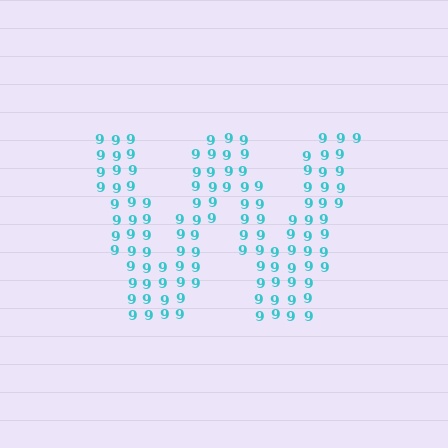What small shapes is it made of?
It is made of small digit 9's.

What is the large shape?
The large shape is the letter W.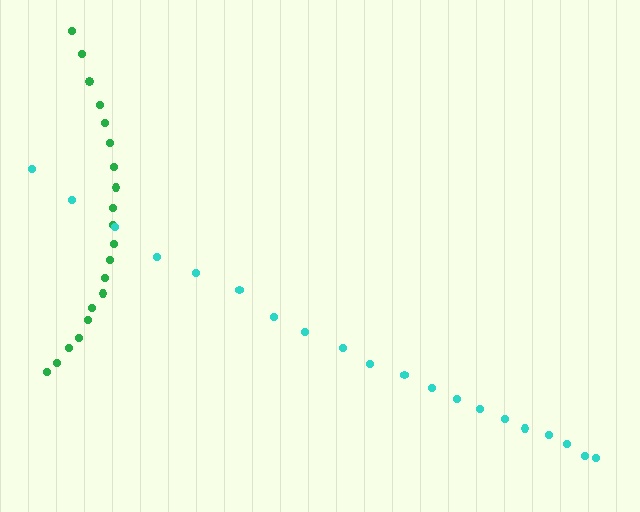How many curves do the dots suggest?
There are 2 distinct paths.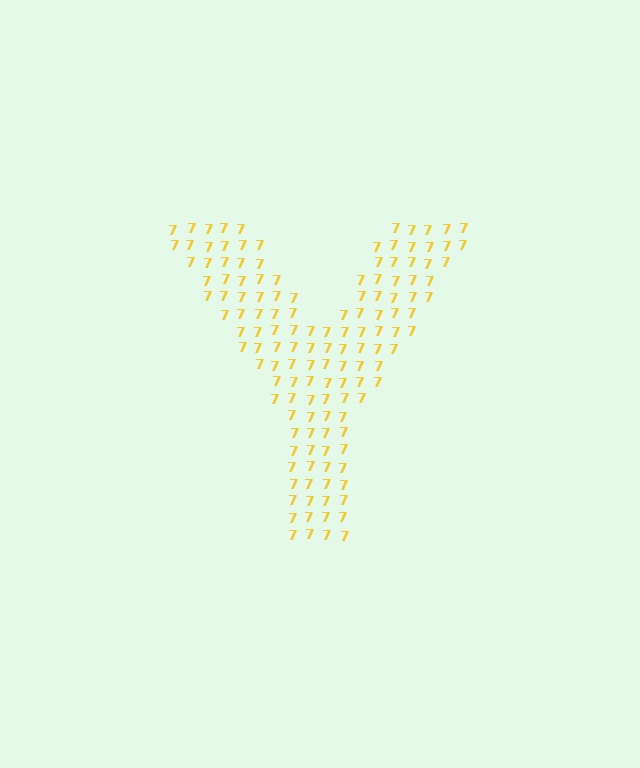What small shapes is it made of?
It is made of small digit 7's.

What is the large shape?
The large shape is the letter Y.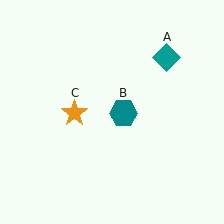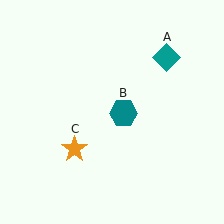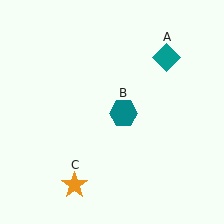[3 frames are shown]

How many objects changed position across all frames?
1 object changed position: orange star (object C).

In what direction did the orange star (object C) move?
The orange star (object C) moved down.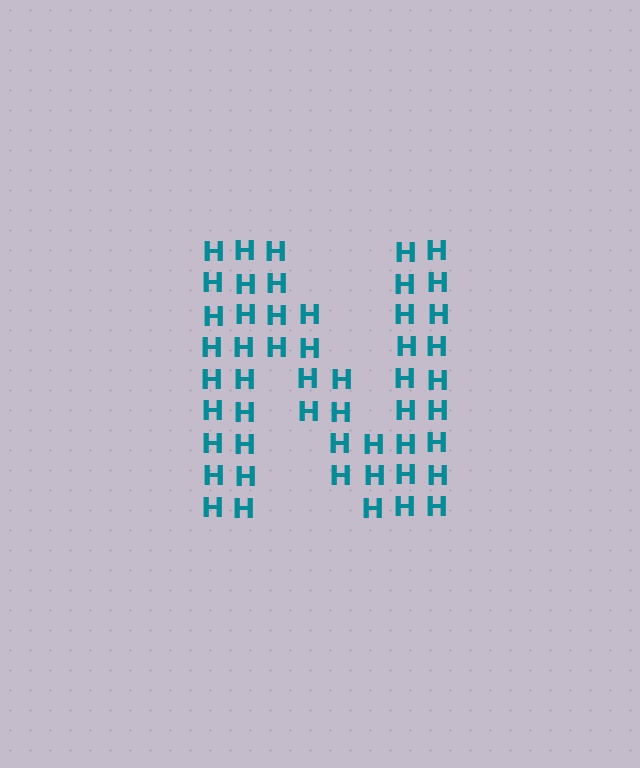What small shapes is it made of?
It is made of small letter H's.